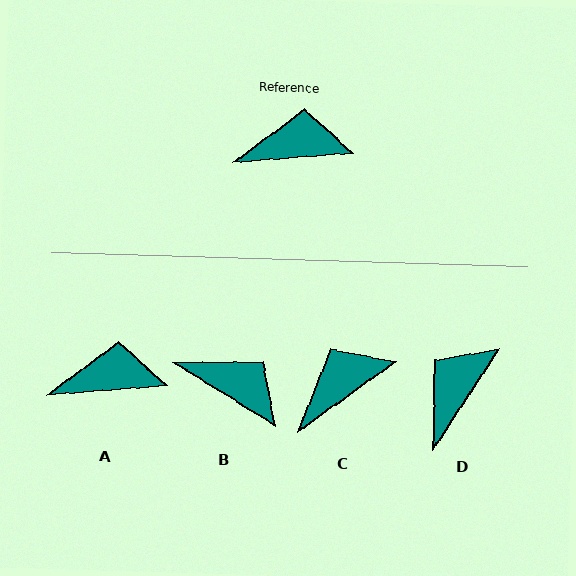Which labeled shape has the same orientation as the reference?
A.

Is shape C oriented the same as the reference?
No, it is off by about 32 degrees.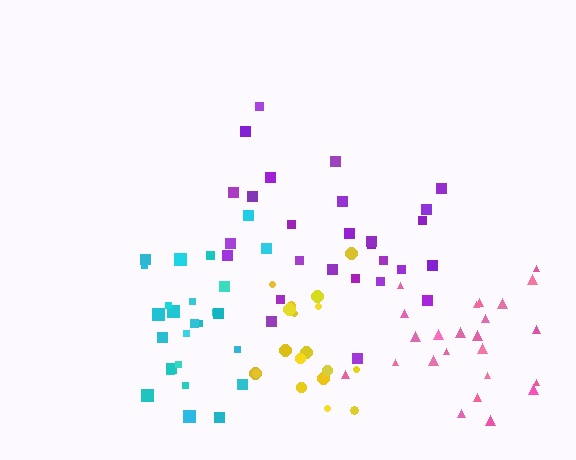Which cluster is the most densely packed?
Cyan.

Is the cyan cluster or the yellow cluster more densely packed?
Cyan.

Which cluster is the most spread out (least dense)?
Purple.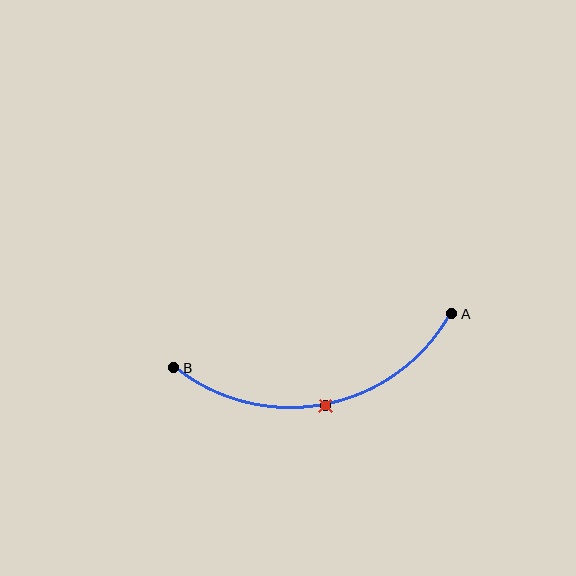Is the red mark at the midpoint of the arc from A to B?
Yes. The red mark lies on the arc at equal arc-length from both A and B — it is the arc midpoint.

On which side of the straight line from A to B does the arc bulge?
The arc bulges below the straight line connecting A and B.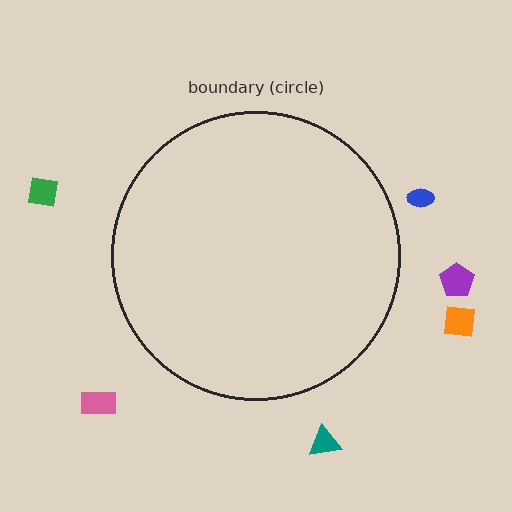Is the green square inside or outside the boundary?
Outside.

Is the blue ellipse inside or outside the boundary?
Outside.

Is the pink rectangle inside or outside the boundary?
Outside.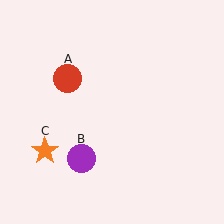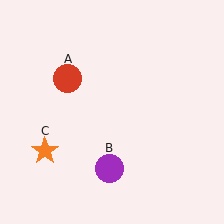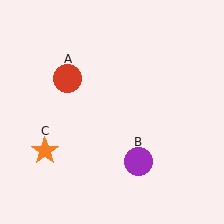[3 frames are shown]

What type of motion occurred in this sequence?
The purple circle (object B) rotated counterclockwise around the center of the scene.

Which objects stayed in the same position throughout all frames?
Red circle (object A) and orange star (object C) remained stationary.